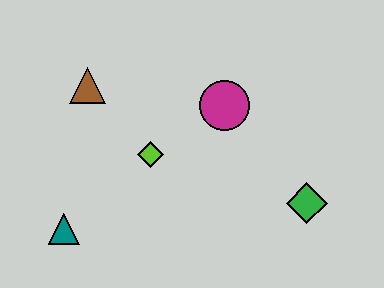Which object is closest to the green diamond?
The magenta circle is closest to the green diamond.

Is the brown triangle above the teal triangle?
Yes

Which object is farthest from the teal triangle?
The green diamond is farthest from the teal triangle.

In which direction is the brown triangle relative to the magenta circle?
The brown triangle is to the left of the magenta circle.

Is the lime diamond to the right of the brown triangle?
Yes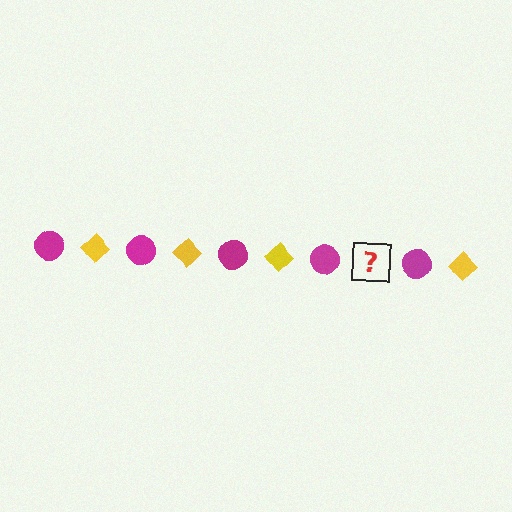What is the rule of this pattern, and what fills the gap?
The rule is that the pattern alternates between magenta circle and yellow diamond. The gap should be filled with a yellow diamond.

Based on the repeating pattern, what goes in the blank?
The blank should be a yellow diamond.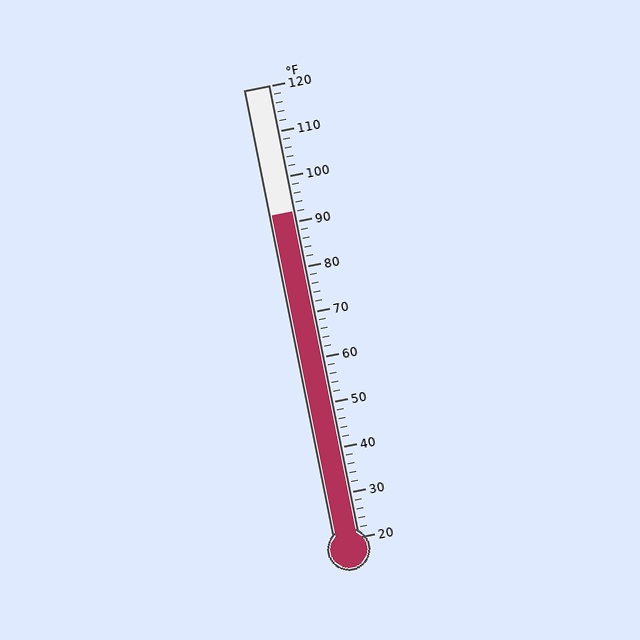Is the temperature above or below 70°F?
The temperature is above 70°F.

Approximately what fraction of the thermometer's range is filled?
The thermometer is filled to approximately 70% of its range.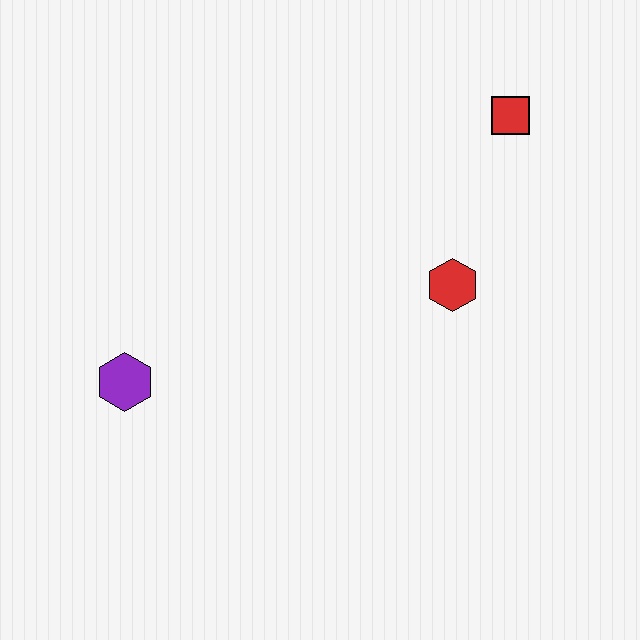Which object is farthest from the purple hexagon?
The red square is farthest from the purple hexagon.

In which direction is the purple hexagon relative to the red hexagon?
The purple hexagon is to the left of the red hexagon.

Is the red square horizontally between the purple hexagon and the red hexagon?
No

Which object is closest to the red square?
The red hexagon is closest to the red square.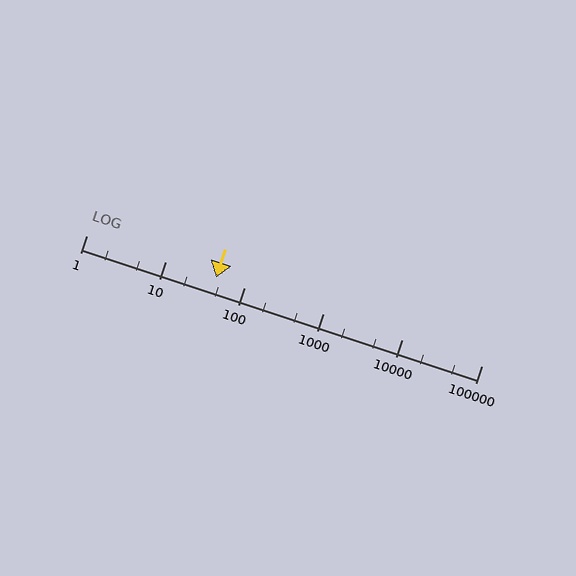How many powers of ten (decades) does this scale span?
The scale spans 5 decades, from 1 to 100000.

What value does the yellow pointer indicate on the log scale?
The pointer indicates approximately 44.